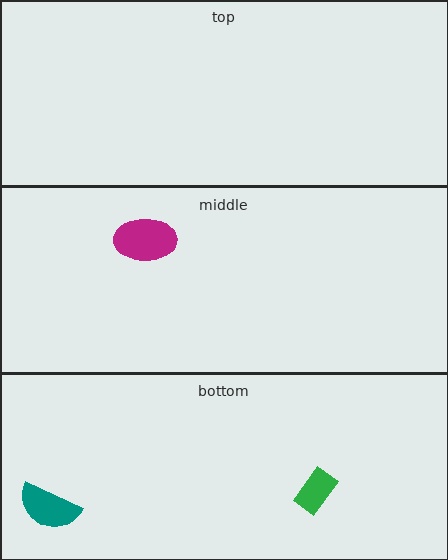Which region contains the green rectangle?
The bottom region.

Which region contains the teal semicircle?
The bottom region.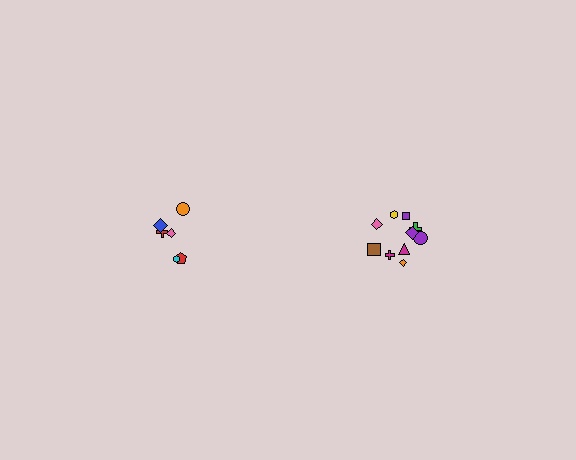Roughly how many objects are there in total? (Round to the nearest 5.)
Roughly 15 objects in total.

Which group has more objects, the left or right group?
The right group.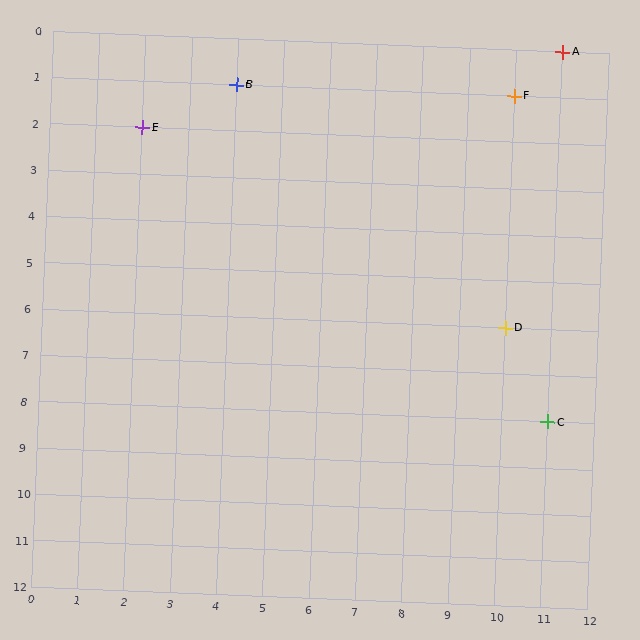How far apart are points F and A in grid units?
Points F and A are 1 column and 1 row apart (about 1.4 grid units diagonally).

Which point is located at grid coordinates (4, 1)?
Point B is at (4, 1).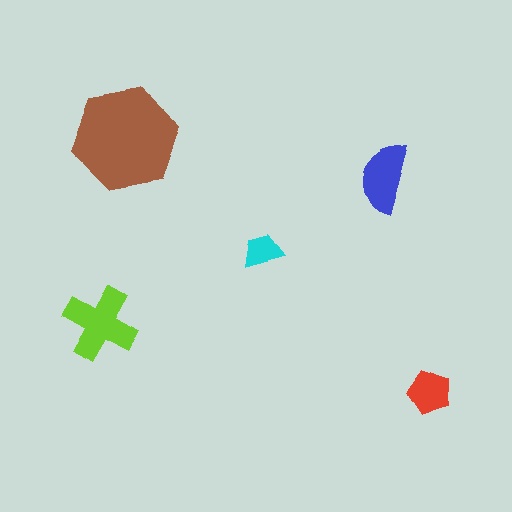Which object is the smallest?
The cyan trapezoid.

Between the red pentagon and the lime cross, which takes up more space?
The lime cross.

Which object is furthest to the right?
The red pentagon is rightmost.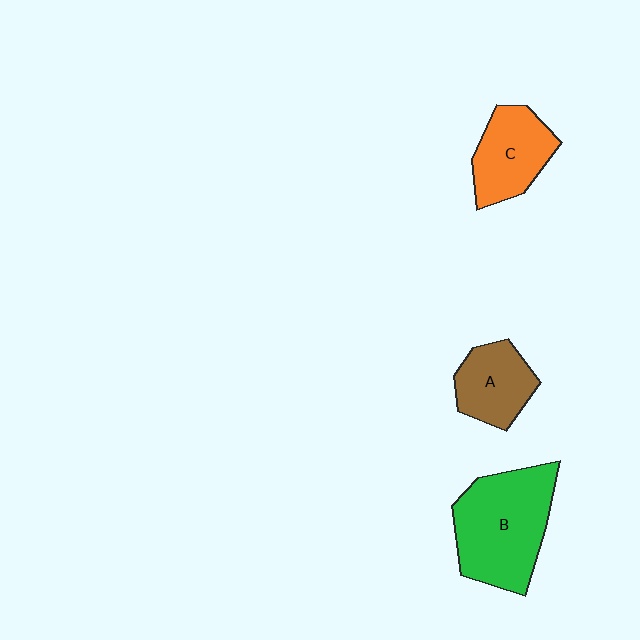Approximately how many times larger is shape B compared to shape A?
Approximately 1.9 times.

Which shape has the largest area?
Shape B (green).